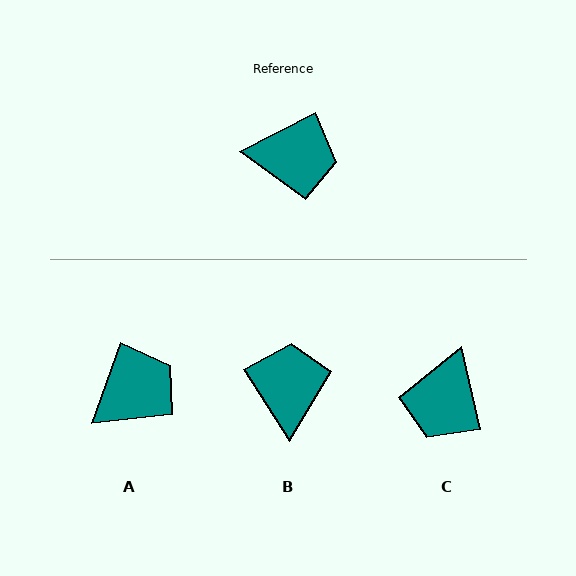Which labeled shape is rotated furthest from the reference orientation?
C, about 105 degrees away.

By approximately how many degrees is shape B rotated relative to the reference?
Approximately 95 degrees counter-clockwise.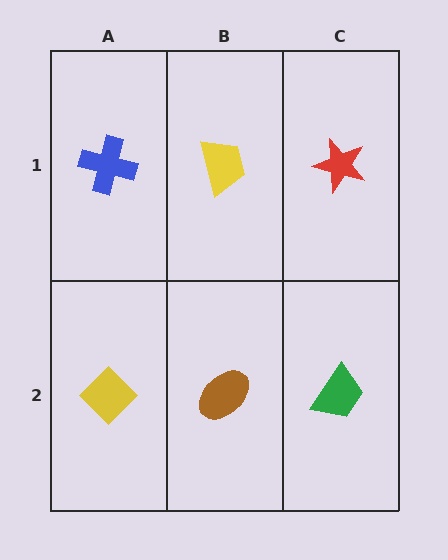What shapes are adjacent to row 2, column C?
A red star (row 1, column C), a brown ellipse (row 2, column B).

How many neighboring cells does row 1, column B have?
3.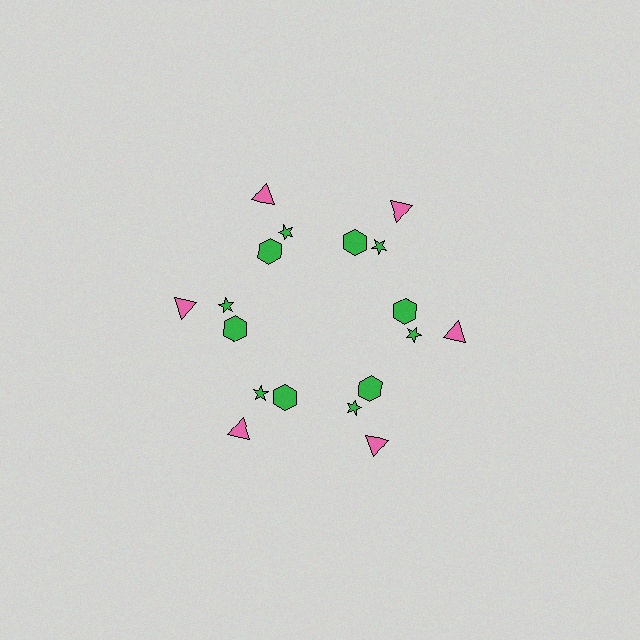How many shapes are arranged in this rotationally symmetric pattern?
There are 18 shapes, arranged in 6 groups of 3.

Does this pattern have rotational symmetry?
Yes, this pattern has 6-fold rotational symmetry. It looks the same after rotating 60 degrees around the center.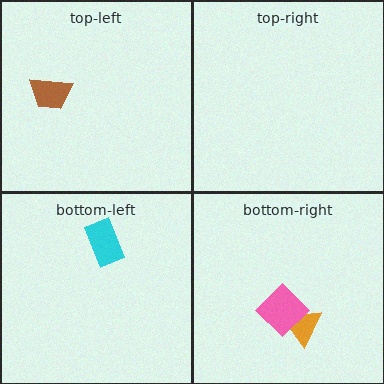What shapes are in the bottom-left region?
The cyan rectangle.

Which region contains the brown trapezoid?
The top-left region.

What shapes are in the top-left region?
The brown trapezoid.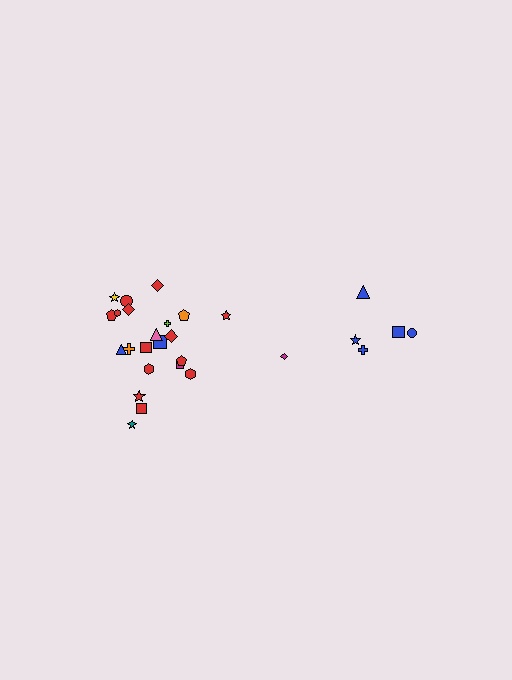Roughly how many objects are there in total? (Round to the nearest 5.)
Roughly 30 objects in total.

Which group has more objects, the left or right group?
The left group.